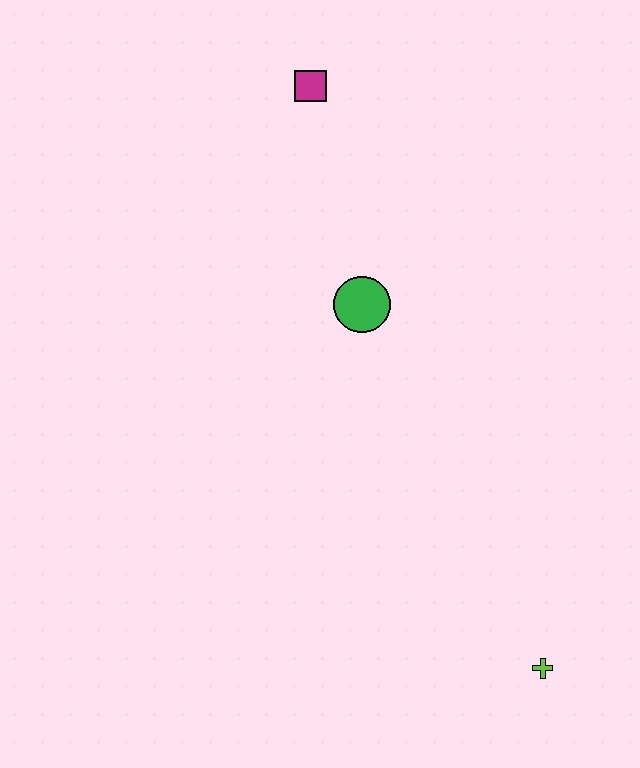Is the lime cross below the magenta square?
Yes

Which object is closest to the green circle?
The magenta square is closest to the green circle.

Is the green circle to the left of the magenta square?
No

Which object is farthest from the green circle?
The lime cross is farthest from the green circle.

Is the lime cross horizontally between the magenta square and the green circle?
No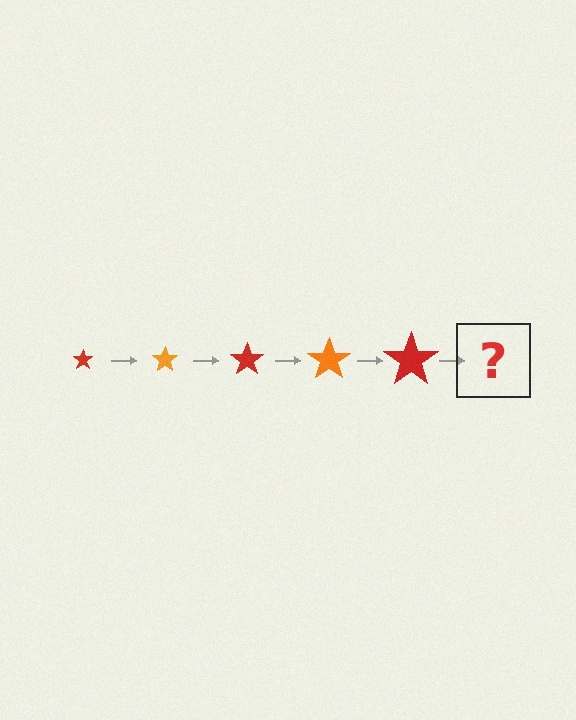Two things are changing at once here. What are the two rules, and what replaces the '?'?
The two rules are that the star grows larger each step and the color cycles through red and orange. The '?' should be an orange star, larger than the previous one.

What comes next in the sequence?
The next element should be an orange star, larger than the previous one.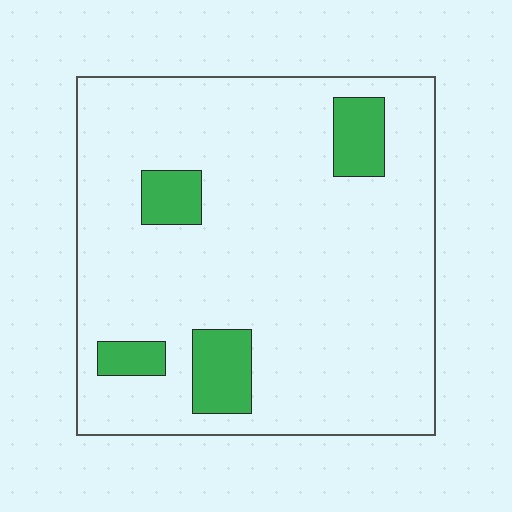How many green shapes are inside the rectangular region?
4.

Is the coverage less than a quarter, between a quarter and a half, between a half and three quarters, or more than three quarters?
Less than a quarter.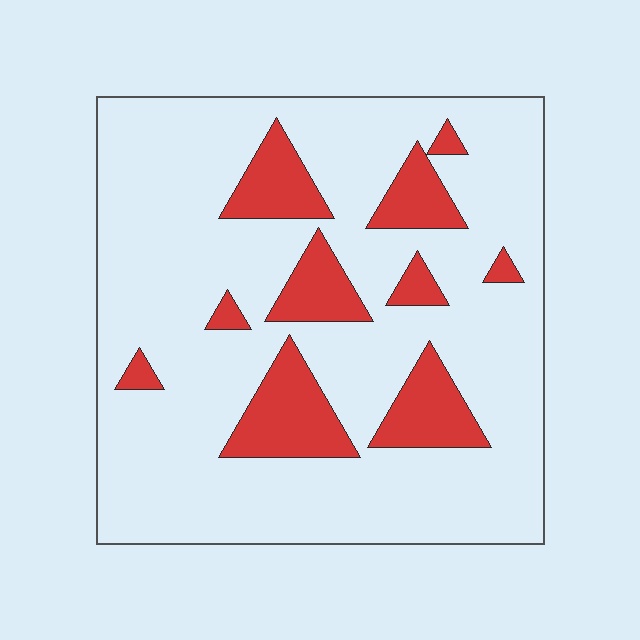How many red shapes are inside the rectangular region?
10.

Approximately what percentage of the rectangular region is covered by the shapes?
Approximately 20%.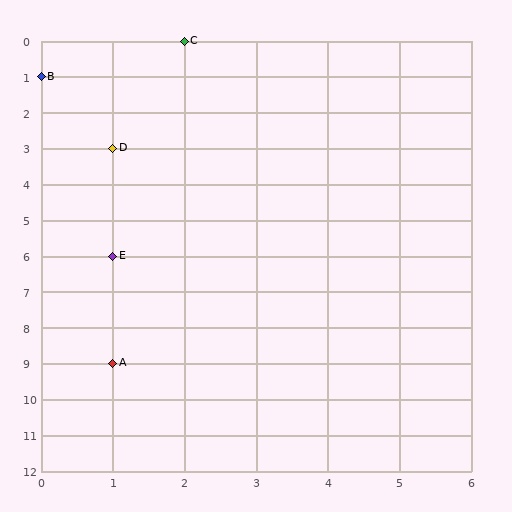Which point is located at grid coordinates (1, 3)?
Point D is at (1, 3).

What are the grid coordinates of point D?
Point D is at grid coordinates (1, 3).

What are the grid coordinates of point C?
Point C is at grid coordinates (2, 0).